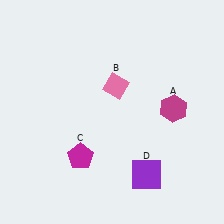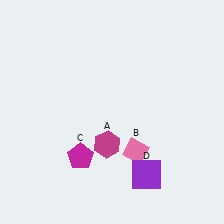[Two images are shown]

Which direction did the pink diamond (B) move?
The pink diamond (B) moved down.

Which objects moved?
The objects that moved are: the magenta hexagon (A), the pink diamond (B).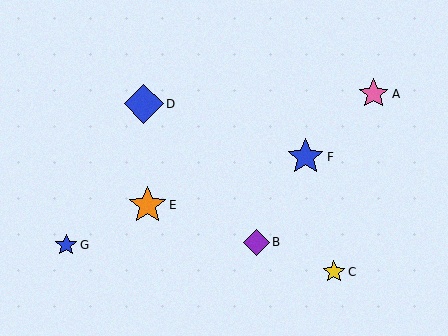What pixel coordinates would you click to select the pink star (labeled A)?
Click at (374, 94) to select the pink star A.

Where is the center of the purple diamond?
The center of the purple diamond is at (256, 242).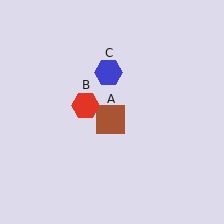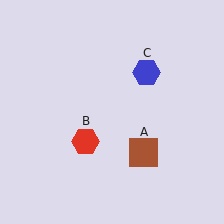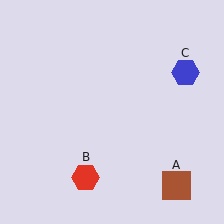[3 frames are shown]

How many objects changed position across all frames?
3 objects changed position: brown square (object A), red hexagon (object B), blue hexagon (object C).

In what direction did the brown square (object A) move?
The brown square (object A) moved down and to the right.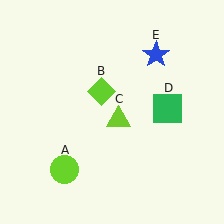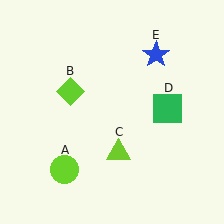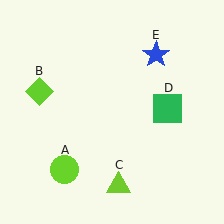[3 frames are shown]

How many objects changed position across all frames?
2 objects changed position: lime diamond (object B), lime triangle (object C).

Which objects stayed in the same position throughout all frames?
Lime circle (object A) and green square (object D) and blue star (object E) remained stationary.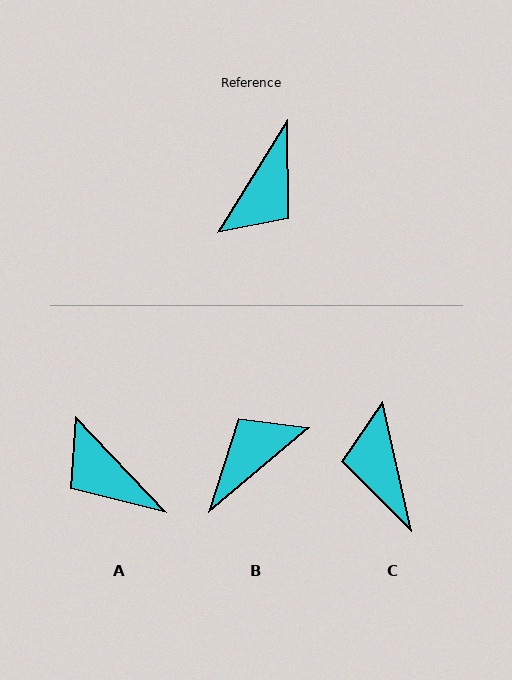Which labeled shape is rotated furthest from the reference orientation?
B, about 162 degrees away.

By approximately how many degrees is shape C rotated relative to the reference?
Approximately 136 degrees clockwise.